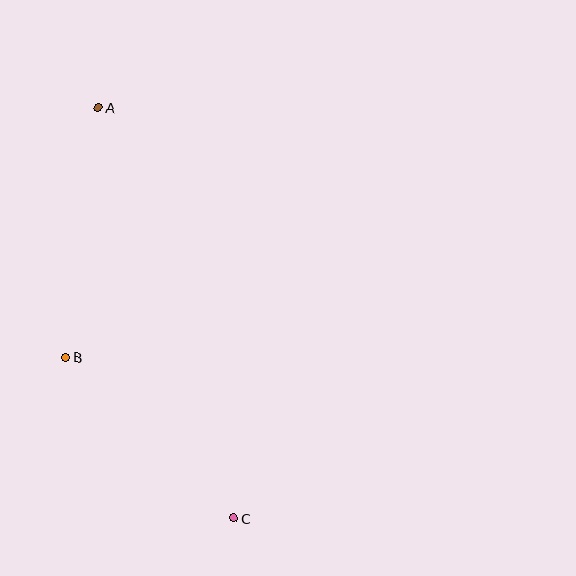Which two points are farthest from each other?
Points A and C are farthest from each other.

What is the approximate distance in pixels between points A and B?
The distance between A and B is approximately 251 pixels.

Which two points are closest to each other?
Points B and C are closest to each other.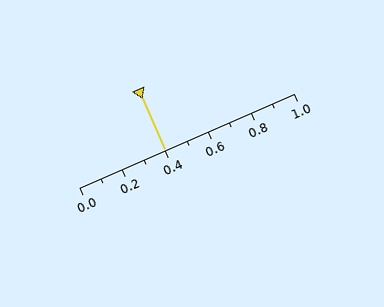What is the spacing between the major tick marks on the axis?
The major ticks are spaced 0.2 apart.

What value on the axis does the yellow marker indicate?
The marker indicates approximately 0.4.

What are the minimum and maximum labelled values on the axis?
The axis runs from 0.0 to 1.0.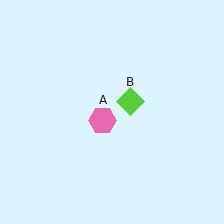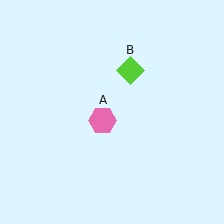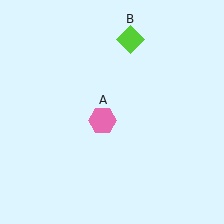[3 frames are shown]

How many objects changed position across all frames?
1 object changed position: lime diamond (object B).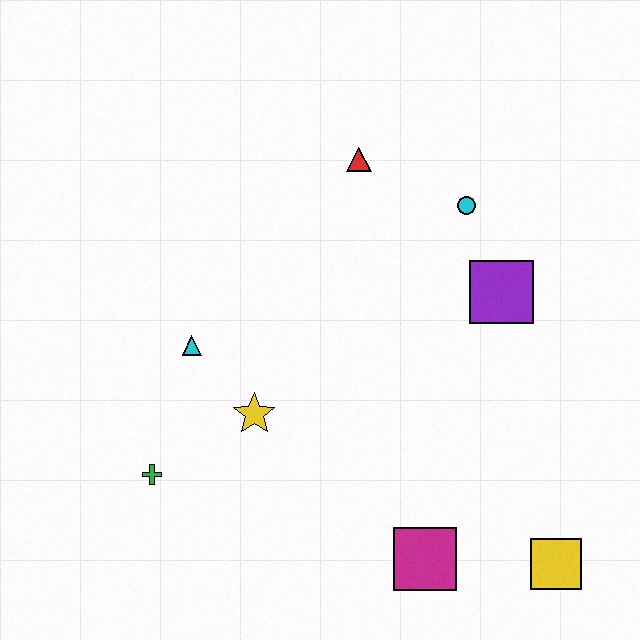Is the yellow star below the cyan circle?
Yes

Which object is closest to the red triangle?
The cyan circle is closest to the red triangle.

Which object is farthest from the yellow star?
The yellow square is farthest from the yellow star.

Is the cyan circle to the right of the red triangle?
Yes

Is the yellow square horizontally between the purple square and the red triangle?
No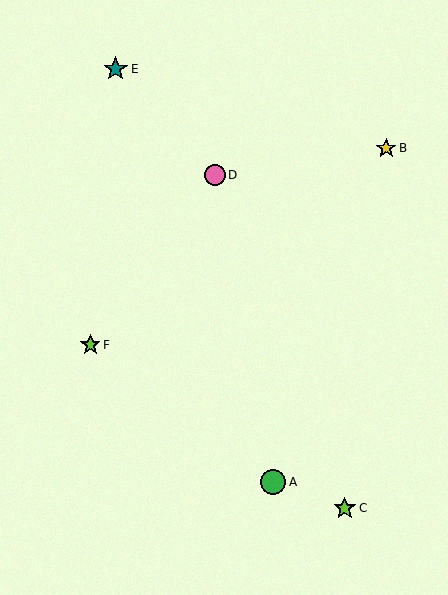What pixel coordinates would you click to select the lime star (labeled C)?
Click at (345, 508) to select the lime star C.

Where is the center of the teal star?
The center of the teal star is at (116, 69).